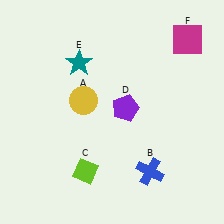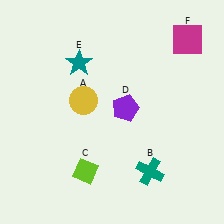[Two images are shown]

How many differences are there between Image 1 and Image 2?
There is 1 difference between the two images.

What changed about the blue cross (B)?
In Image 1, B is blue. In Image 2, it changed to teal.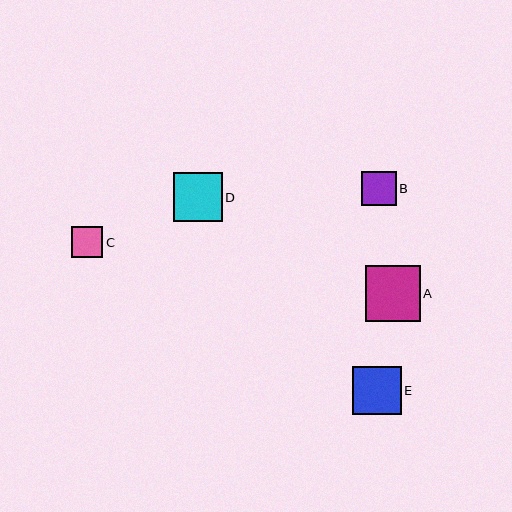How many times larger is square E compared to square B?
Square E is approximately 1.4 times the size of square B.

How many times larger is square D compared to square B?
Square D is approximately 1.4 times the size of square B.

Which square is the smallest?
Square C is the smallest with a size of approximately 31 pixels.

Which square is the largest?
Square A is the largest with a size of approximately 55 pixels.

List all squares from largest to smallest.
From largest to smallest: A, D, E, B, C.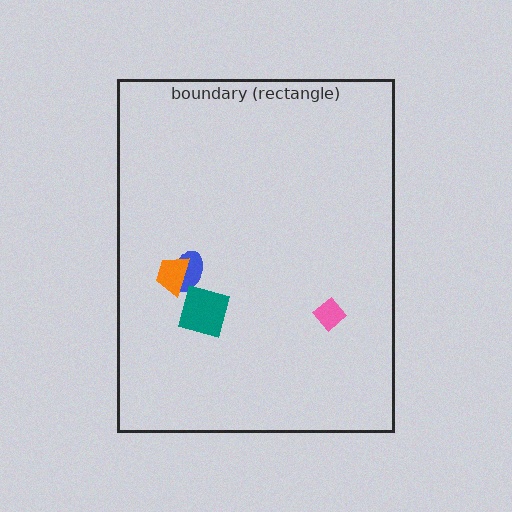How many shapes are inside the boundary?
4 inside, 0 outside.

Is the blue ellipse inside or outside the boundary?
Inside.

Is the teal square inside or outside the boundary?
Inside.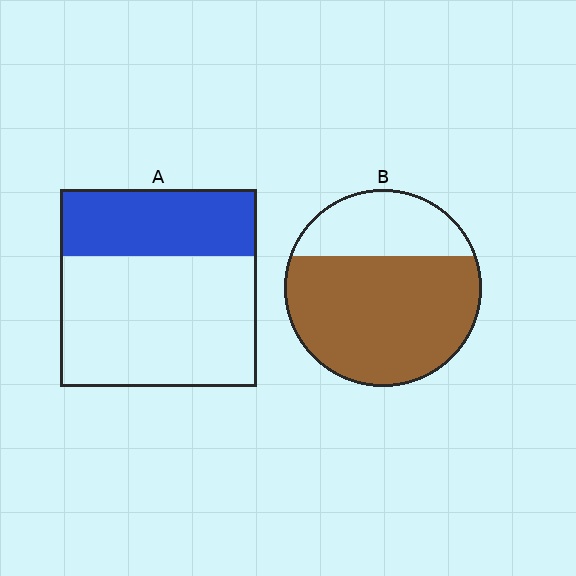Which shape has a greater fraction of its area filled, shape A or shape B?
Shape B.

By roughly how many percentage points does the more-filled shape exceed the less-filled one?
By roughly 35 percentage points (B over A).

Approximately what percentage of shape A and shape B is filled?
A is approximately 35% and B is approximately 70%.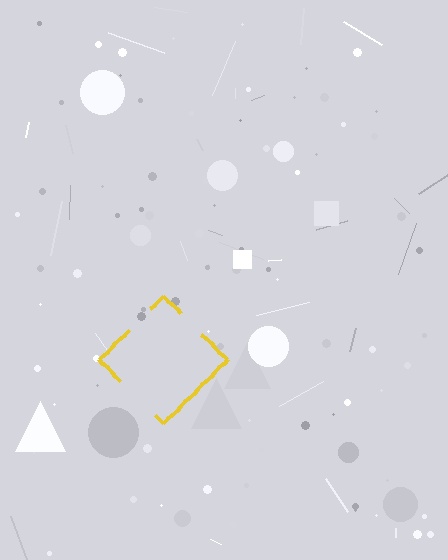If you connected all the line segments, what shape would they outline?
They would outline a diamond.